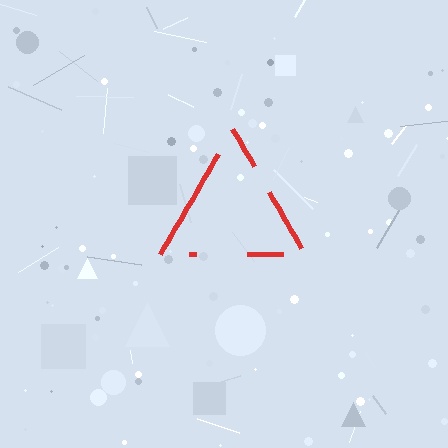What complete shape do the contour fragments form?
The contour fragments form a triangle.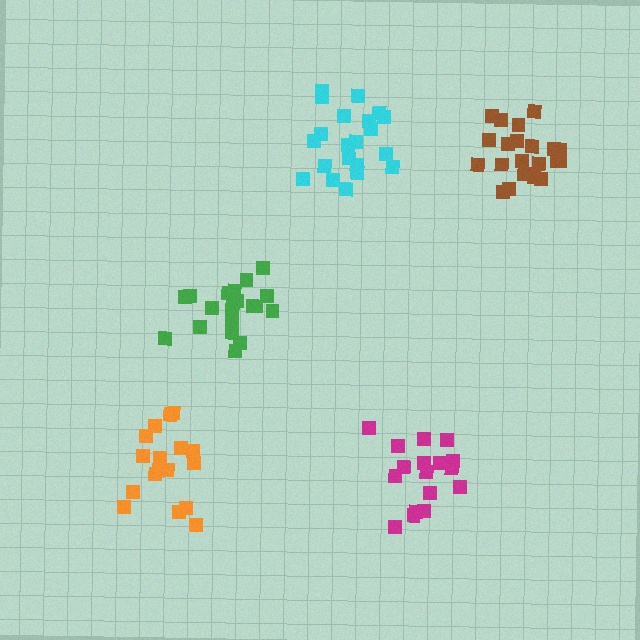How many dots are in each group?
Group 1: 17 dots, Group 2: 17 dots, Group 3: 21 dots, Group 4: 21 dots, Group 5: 20 dots (96 total).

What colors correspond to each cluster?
The clusters are colored: orange, magenta, cyan, brown, green.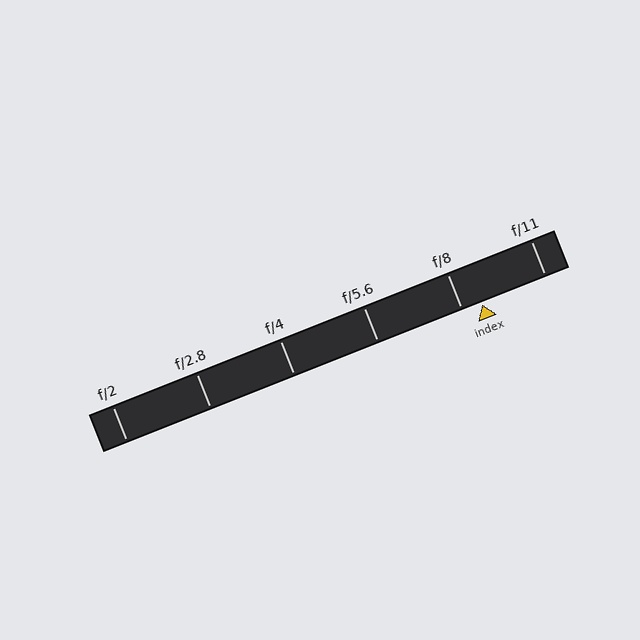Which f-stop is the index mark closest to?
The index mark is closest to f/8.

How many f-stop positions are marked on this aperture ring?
There are 6 f-stop positions marked.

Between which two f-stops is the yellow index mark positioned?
The index mark is between f/8 and f/11.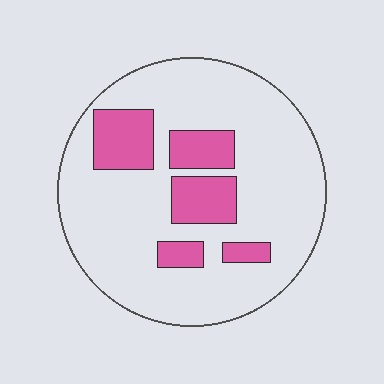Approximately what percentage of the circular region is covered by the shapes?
Approximately 20%.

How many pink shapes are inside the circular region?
5.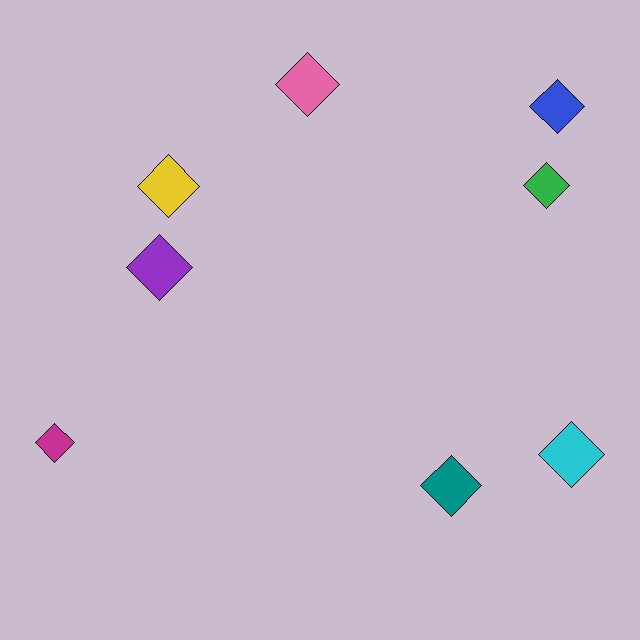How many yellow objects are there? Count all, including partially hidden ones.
There is 1 yellow object.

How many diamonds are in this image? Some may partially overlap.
There are 8 diamonds.